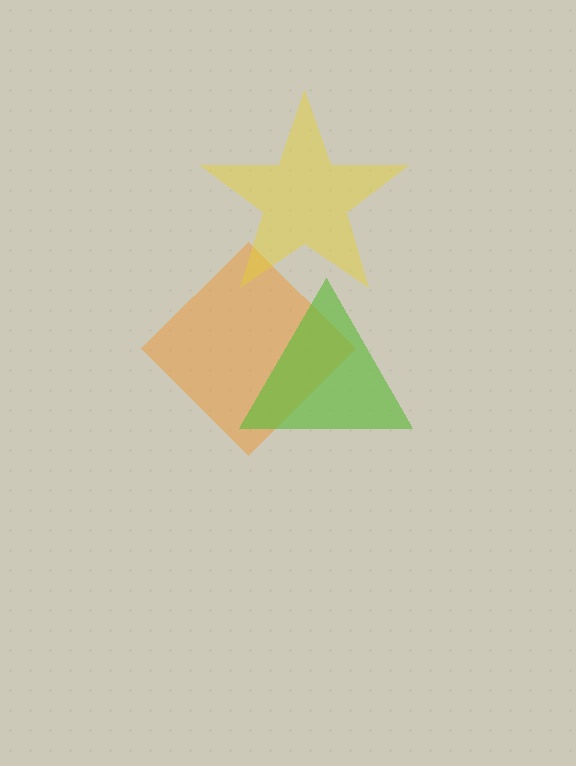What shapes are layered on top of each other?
The layered shapes are: an orange diamond, a lime triangle, a yellow star.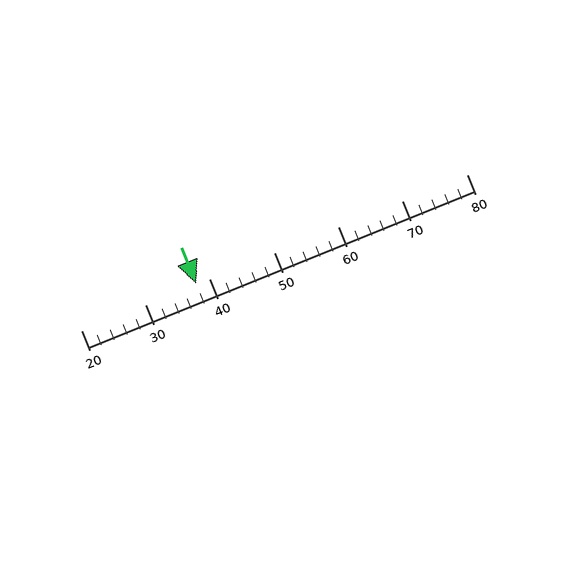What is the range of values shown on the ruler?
The ruler shows values from 20 to 80.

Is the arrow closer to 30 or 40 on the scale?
The arrow is closer to 40.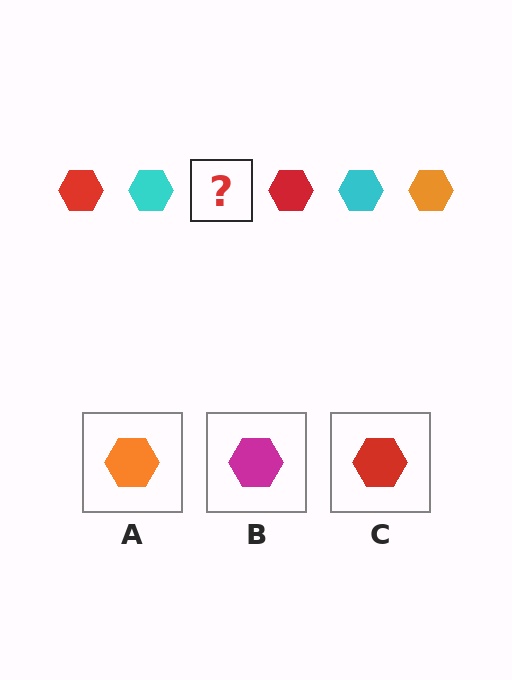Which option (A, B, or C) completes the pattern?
A.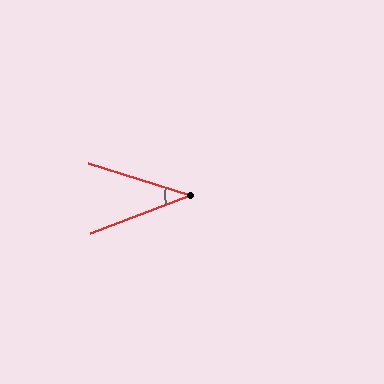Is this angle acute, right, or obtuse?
It is acute.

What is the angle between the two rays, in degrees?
Approximately 38 degrees.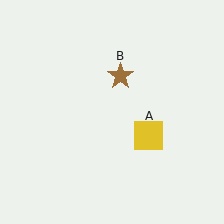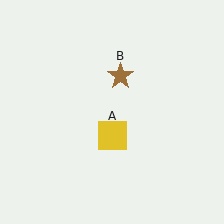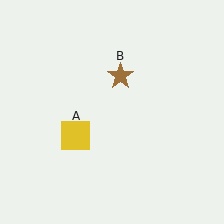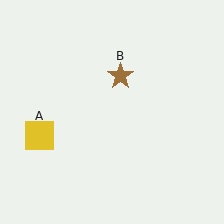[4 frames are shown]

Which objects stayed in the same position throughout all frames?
Brown star (object B) remained stationary.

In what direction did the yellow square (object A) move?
The yellow square (object A) moved left.